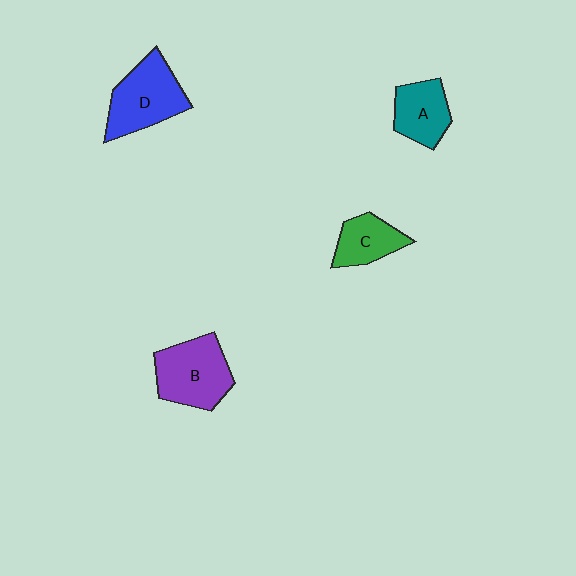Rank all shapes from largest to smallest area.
From largest to smallest: D (blue), B (purple), A (teal), C (green).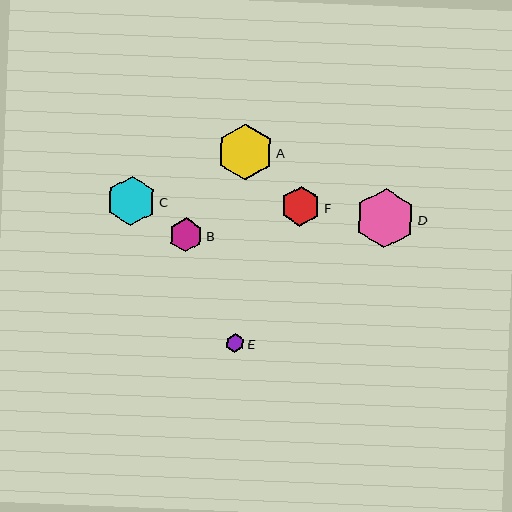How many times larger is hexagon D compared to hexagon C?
Hexagon D is approximately 1.2 times the size of hexagon C.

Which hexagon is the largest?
Hexagon D is the largest with a size of approximately 59 pixels.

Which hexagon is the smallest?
Hexagon E is the smallest with a size of approximately 19 pixels.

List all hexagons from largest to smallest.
From largest to smallest: D, A, C, F, B, E.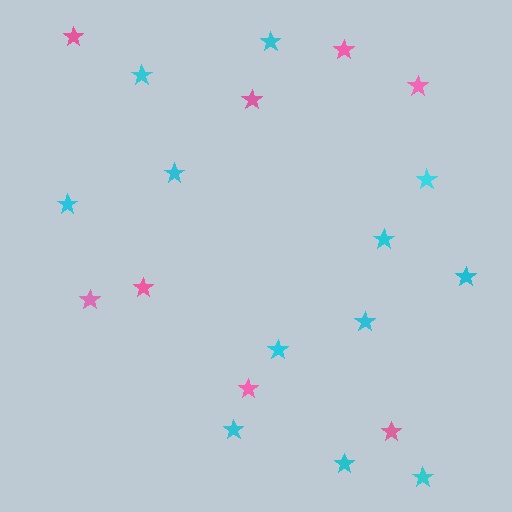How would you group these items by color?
There are 2 groups: one group of pink stars (8) and one group of cyan stars (12).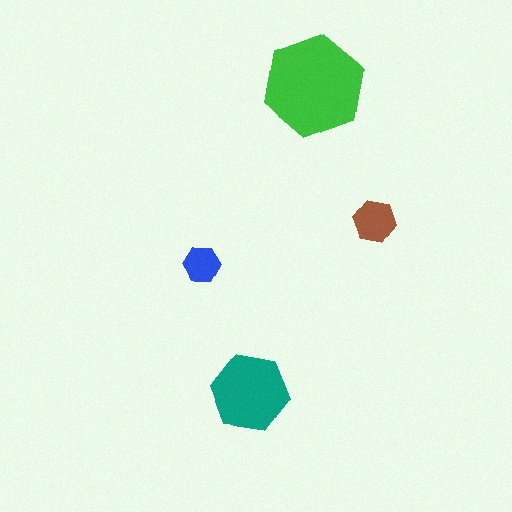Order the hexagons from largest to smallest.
the green one, the teal one, the brown one, the blue one.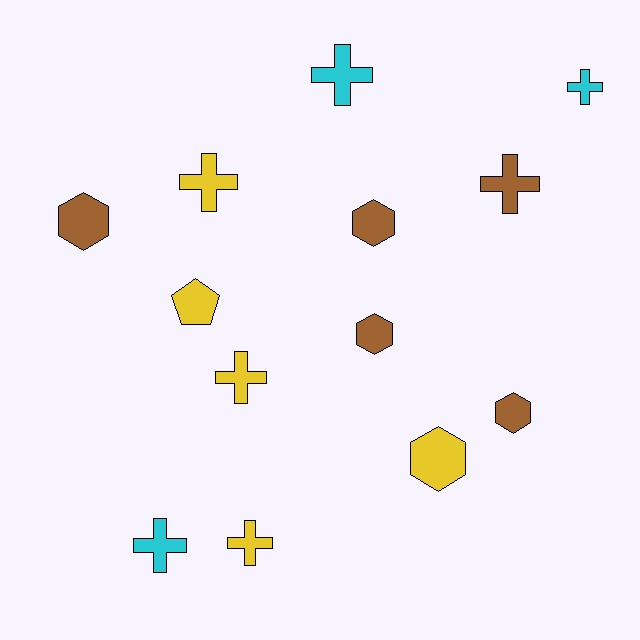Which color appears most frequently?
Brown, with 5 objects.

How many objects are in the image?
There are 13 objects.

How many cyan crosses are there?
There are 3 cyan crosses.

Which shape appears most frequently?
Cross, with 7 objects.